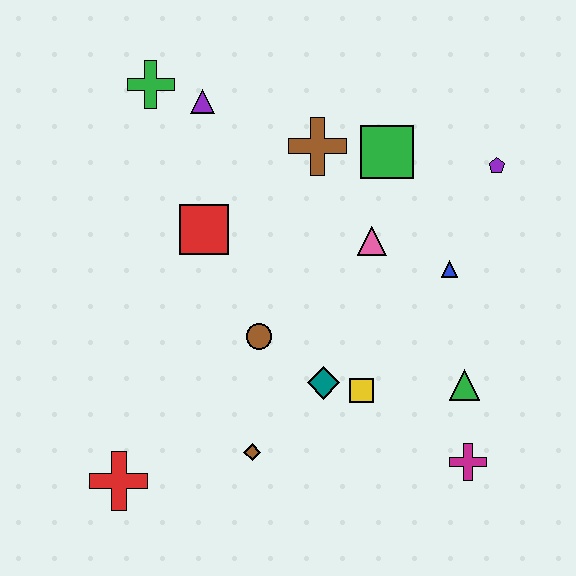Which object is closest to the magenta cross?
The green triangle is closest to the magenta cross.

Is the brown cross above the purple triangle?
No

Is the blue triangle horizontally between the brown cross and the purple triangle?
No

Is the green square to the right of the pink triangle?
Yes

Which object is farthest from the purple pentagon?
The red cross is farthest from the purple pentagon.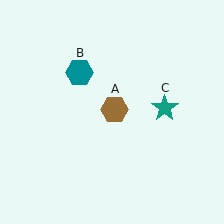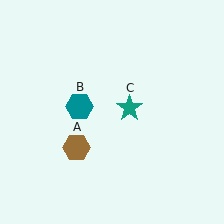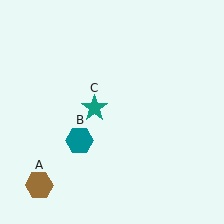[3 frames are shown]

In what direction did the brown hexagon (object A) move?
The brown hexagon (object A) moved down and to the left.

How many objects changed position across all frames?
3 objects changed position: brown hexagon (object A), teal hexagon (object B), teal star (object C).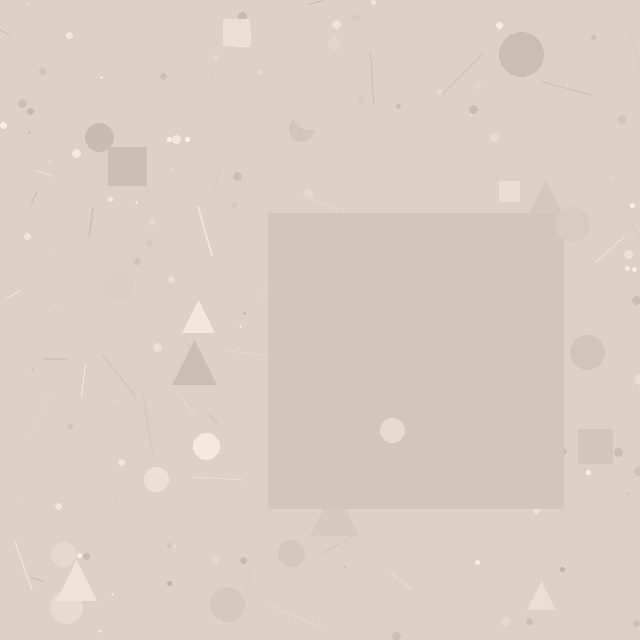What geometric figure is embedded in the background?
A square is embedded in the background.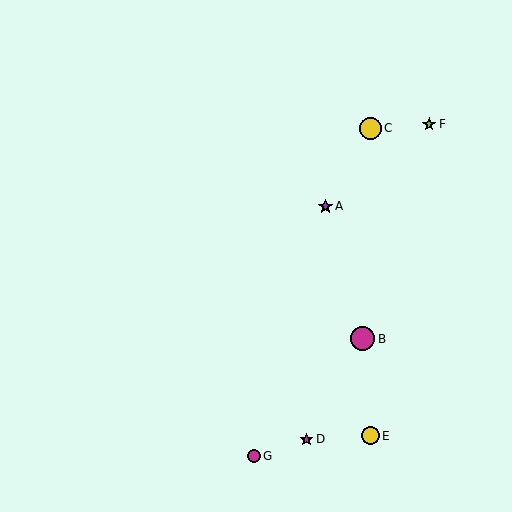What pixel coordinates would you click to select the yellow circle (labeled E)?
Click at (370, 436) to select the yellow circle E.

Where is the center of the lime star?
The center of the lime star is at (429, 124).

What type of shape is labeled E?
Shape E is a yellow circle.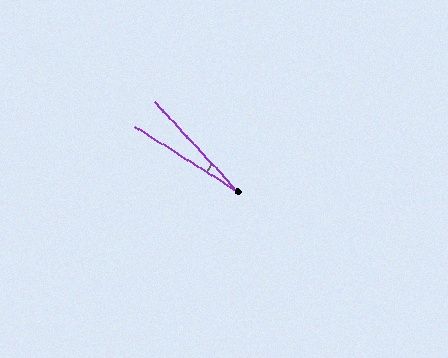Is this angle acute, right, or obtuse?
It is acute.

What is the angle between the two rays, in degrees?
Approximately 15 degrees.